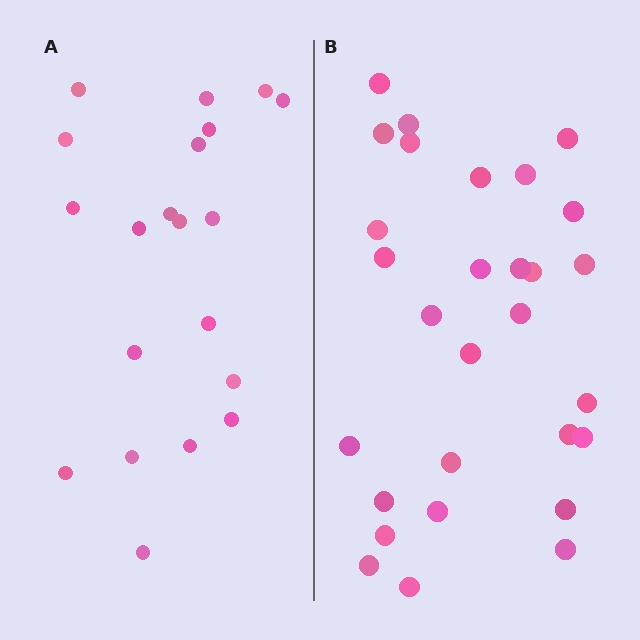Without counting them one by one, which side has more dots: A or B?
Region B (the right region) has more dots.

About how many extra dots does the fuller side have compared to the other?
Region B has roughly 8 or so more dots than region A.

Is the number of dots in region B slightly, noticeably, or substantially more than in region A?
Region B has substantially more. The ratio is roughly 1.4 to 1.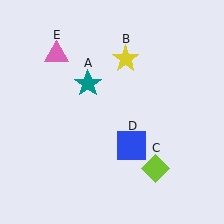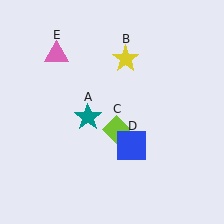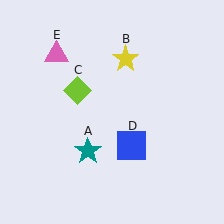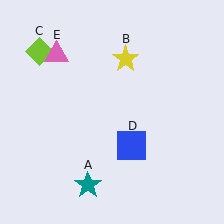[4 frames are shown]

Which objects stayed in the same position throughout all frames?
Yellow star (object B) and blue square (object D) and pink triangle (object E) remained stationary.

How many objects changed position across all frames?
2 objects changed position: teal star (object A), lime diamond (object C).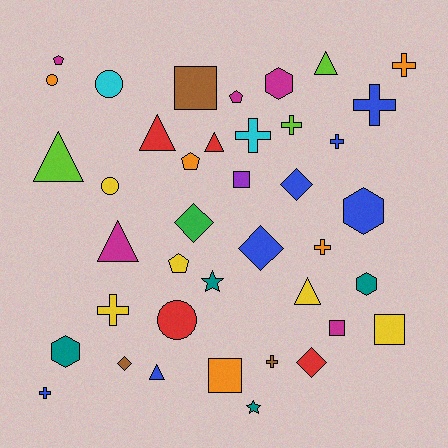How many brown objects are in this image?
There are 3 brown objects.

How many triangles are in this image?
There are 7 triangles.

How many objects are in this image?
There are 40 objects.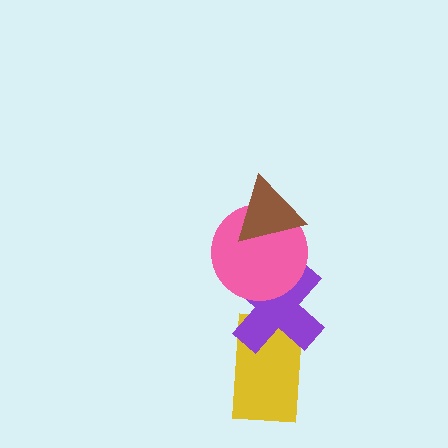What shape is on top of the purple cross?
The pink circle is on top of the purple cross.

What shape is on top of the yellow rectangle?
The purple cross is on top of the yellow rectangle.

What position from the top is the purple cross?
The purple cross is 3rd from the top.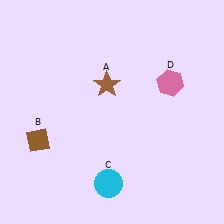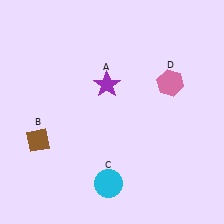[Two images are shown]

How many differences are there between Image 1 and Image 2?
There is 1 difference between the two images.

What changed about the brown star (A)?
In Image 1, A is brown. In Image 2, it changed to purple.